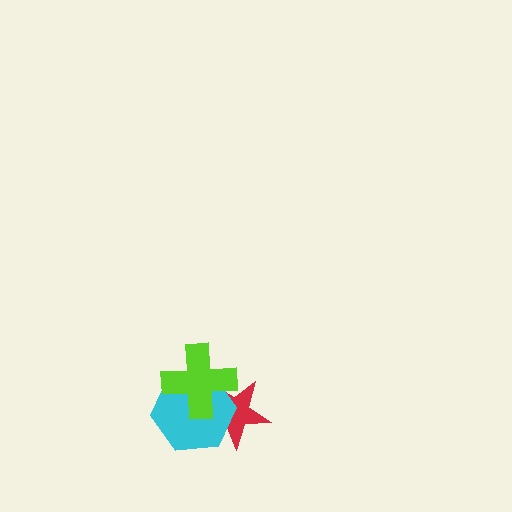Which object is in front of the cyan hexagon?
The lime cross is in front of the cyan hexagon.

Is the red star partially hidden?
Yes, it is partially covered by another shape.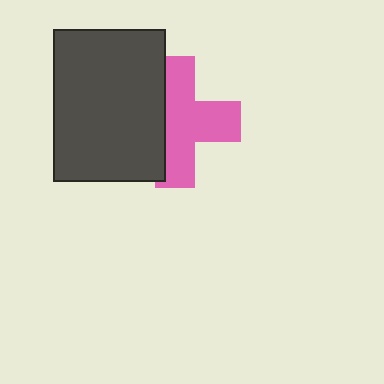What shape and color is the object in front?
The object in front is a dark gray rectangle.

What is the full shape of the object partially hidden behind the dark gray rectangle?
The partially hidden object is a pink cross.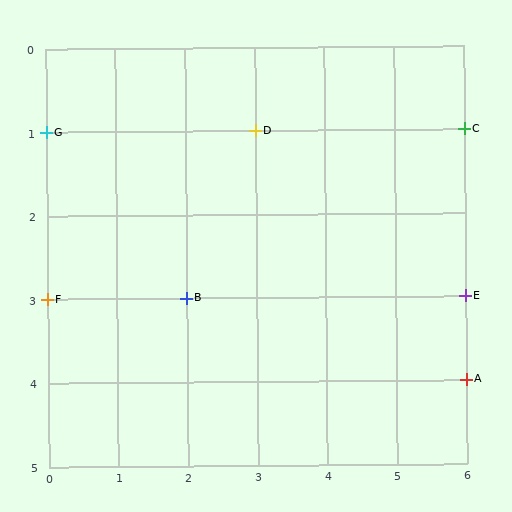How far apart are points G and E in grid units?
Points G and E are 6 columns and 2 rows apart (about 6.3 grid units diagonally).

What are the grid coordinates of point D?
Point D is at grid coordinates (3, 1).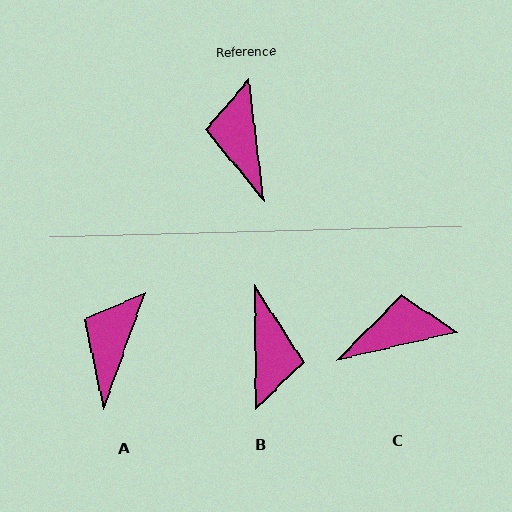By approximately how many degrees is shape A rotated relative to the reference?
Approximately 27 degrees clockwise.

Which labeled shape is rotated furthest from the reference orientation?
B, about 174 degrees away.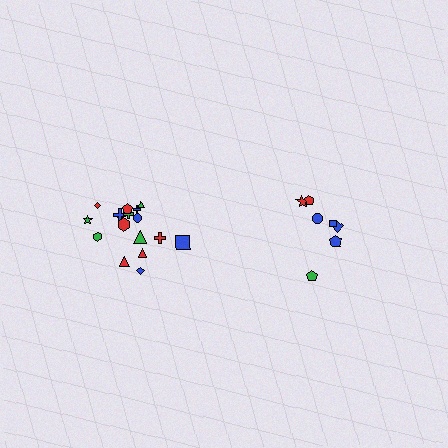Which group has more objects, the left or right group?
The left group.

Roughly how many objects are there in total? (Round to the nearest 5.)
Roughly 25 objects in total.